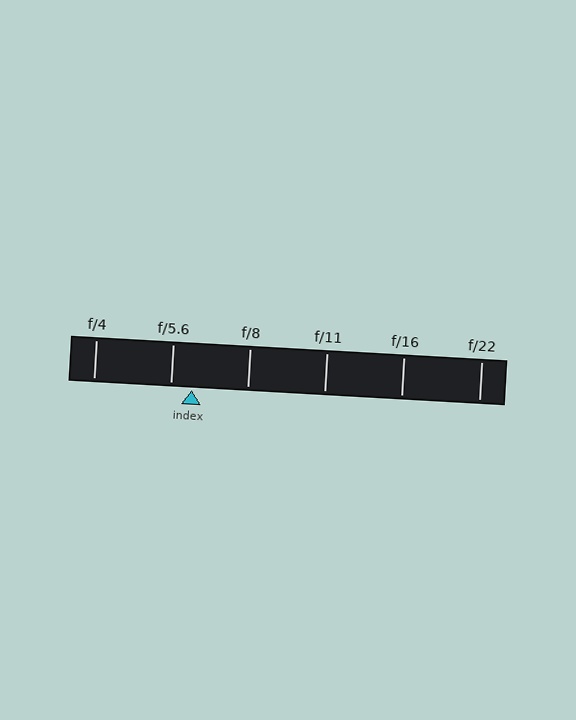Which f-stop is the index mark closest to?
The index mark is closest to f/5.6.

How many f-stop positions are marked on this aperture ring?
There are 6 f-stop positions marked.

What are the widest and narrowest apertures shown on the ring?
The widest aperture shown is f/4 and the narrowest is f/22.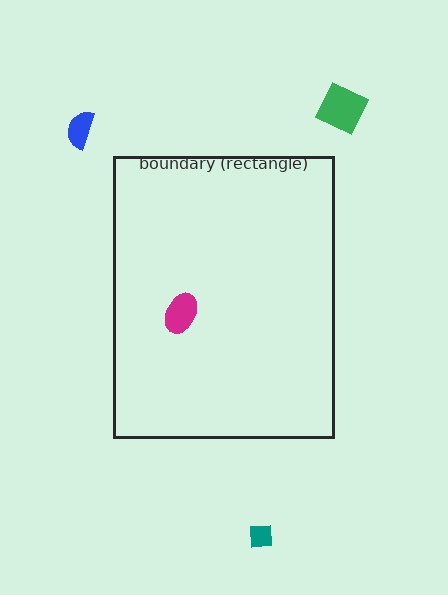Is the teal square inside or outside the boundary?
Outside.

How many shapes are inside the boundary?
1 inside, 3 outside.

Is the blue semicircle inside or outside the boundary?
Outside.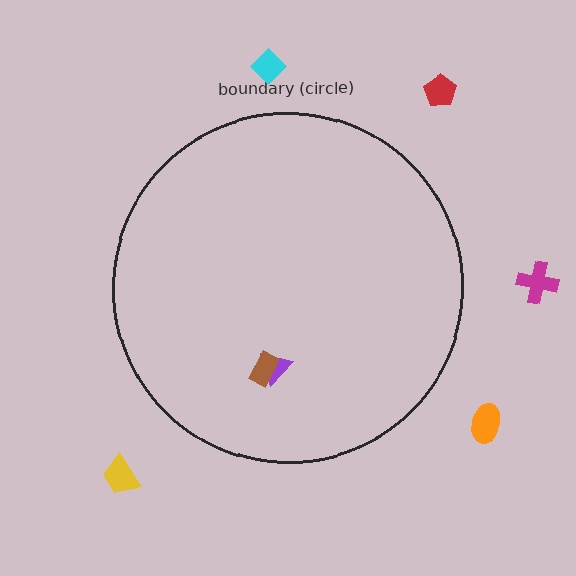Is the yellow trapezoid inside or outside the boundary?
Outside.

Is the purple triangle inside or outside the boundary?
Inside.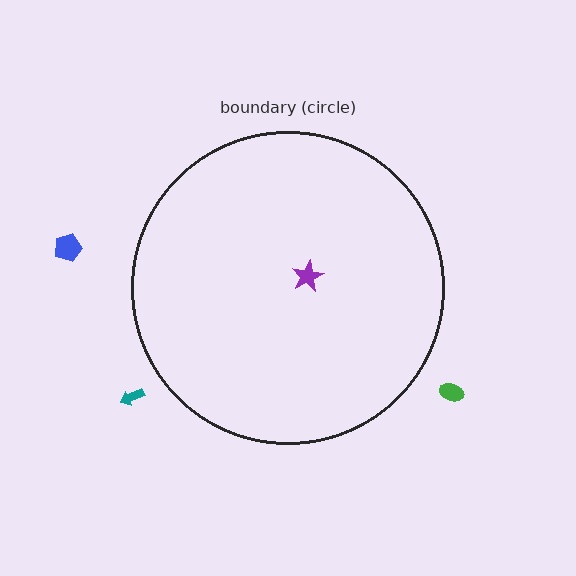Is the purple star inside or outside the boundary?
Inside.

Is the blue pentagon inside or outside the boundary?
Outside.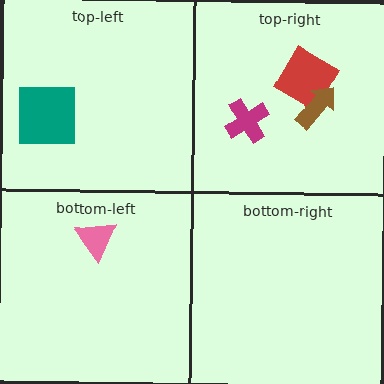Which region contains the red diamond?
The top-right region.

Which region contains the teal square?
The top-left region.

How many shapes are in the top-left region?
1.